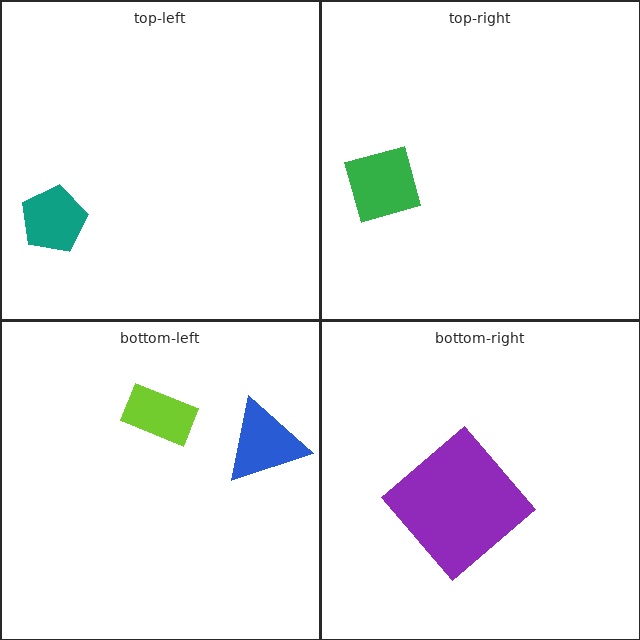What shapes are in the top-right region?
The green diamond.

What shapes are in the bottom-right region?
The purple diamond.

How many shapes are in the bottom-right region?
1.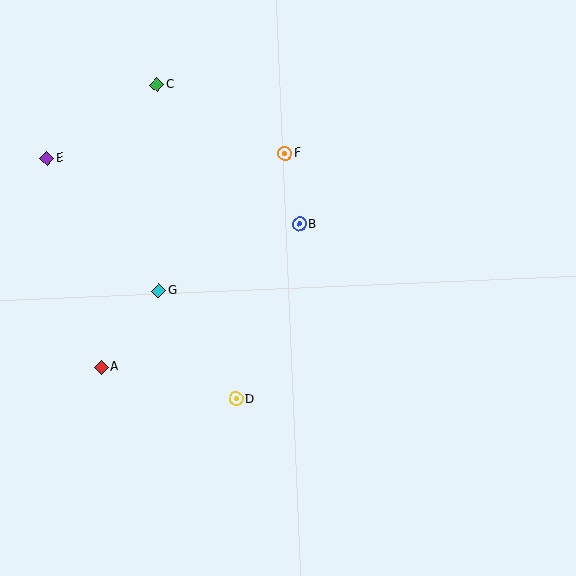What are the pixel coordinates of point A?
Point A is at (101, 367).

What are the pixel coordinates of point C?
Point C is at (157, 85).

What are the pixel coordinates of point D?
Point D is at (236, 399).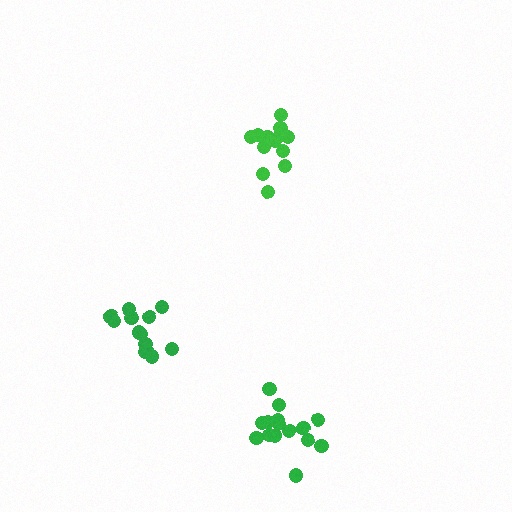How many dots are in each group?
Group 1: 15 dots, Group 2: 13 dots, Group 3: 15 dots (43 total).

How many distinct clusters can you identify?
There are 3 distinct clusters.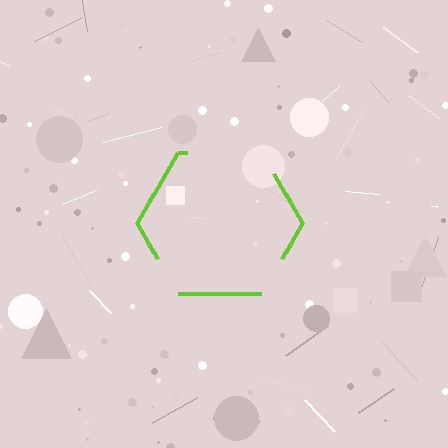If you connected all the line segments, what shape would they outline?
They would outline a hexagon.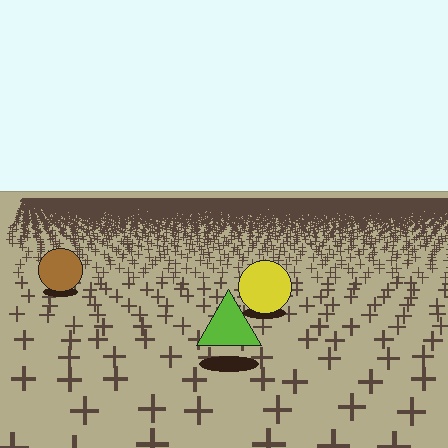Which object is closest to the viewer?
The lime triangle is closest. The texture marks near it are larger and more spread out.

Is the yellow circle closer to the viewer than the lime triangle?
No. The lime triangle is closer — you can tell from the texture gradient: the ground texture is coarser near it.